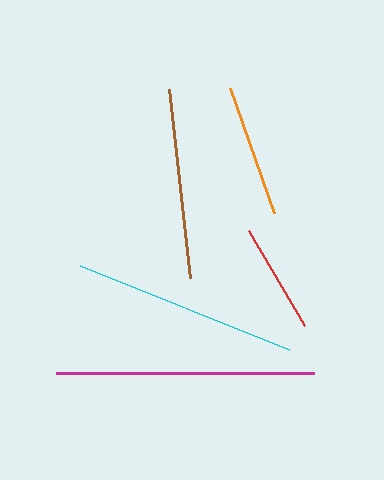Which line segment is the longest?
The magenta line is the longest at approximately 258 pixels.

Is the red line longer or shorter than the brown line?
The brown line is longer than the red line.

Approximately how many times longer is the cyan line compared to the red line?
The cyan line is approximately 2.0 times the length of the red line.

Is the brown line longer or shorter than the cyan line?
The cyan line is longer than the brown line.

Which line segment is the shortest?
The red line is the shortest at approximately 110 pixels.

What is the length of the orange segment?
The orange segment is approximately 133 pixels long.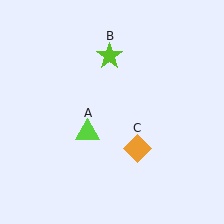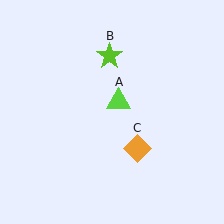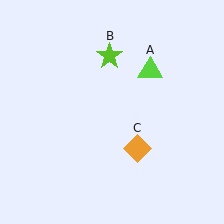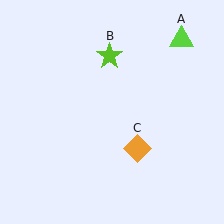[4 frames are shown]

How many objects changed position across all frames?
1 object changed position: lime triangle (object A).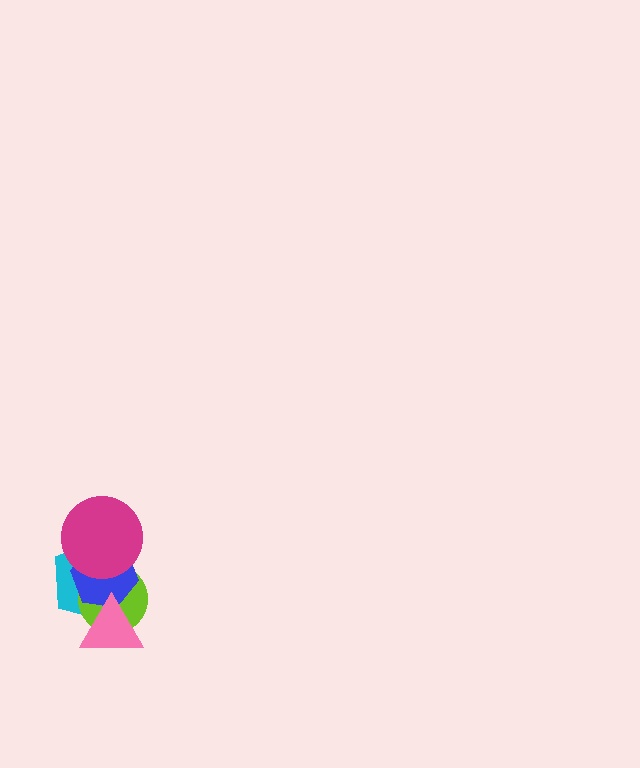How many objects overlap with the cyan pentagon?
4 objects overlap with the cyan pentagon.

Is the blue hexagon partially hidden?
Yes, it is partially covered by another shape.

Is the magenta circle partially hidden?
No, no other shape covers it.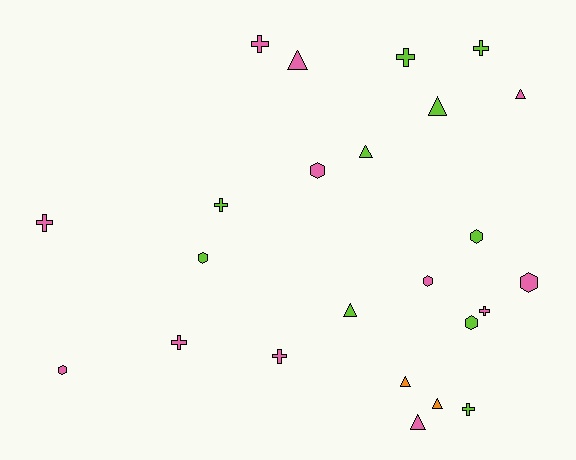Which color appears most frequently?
Pink, with 12 objects.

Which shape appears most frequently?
Cross, with 9 objects.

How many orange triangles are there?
There are 2 orange triangles.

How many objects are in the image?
There are 24 objects.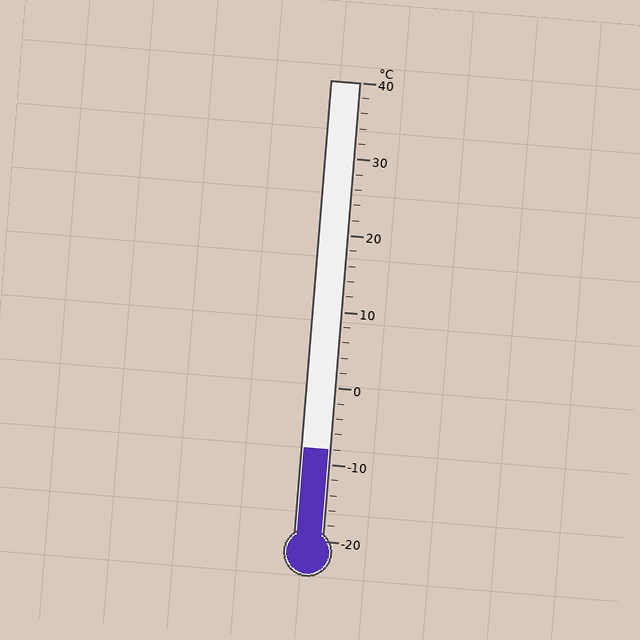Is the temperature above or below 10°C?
The temperature is below 10°C.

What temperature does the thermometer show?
The thermometer shows approximately -8°C.